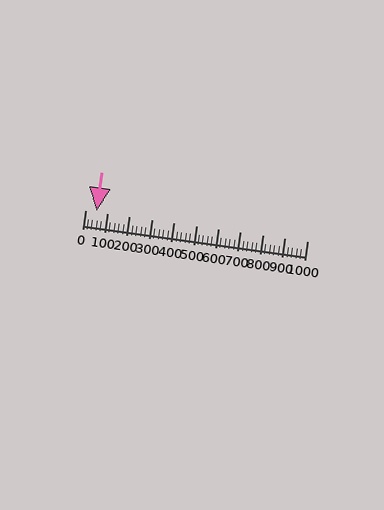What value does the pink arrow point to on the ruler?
The pink arrow points to approximately 50.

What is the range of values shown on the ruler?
The ruler shows values from 0 to 1000.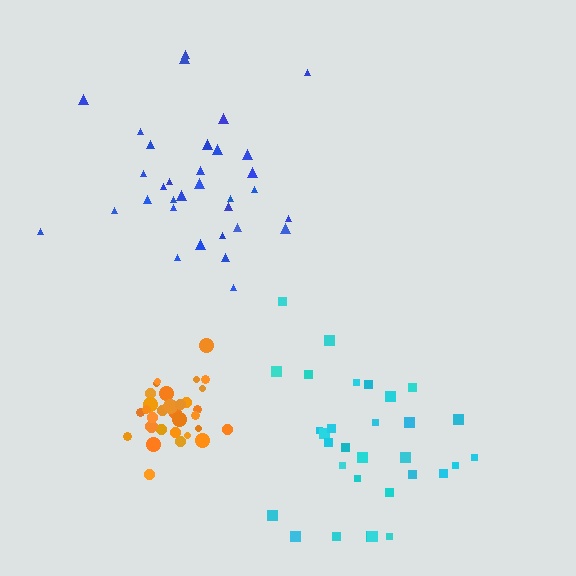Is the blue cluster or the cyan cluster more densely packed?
Blue.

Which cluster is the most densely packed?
Orange.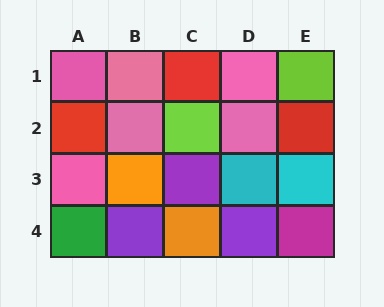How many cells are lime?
2 cells are lime.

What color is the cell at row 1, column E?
Lime.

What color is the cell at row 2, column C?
Lime.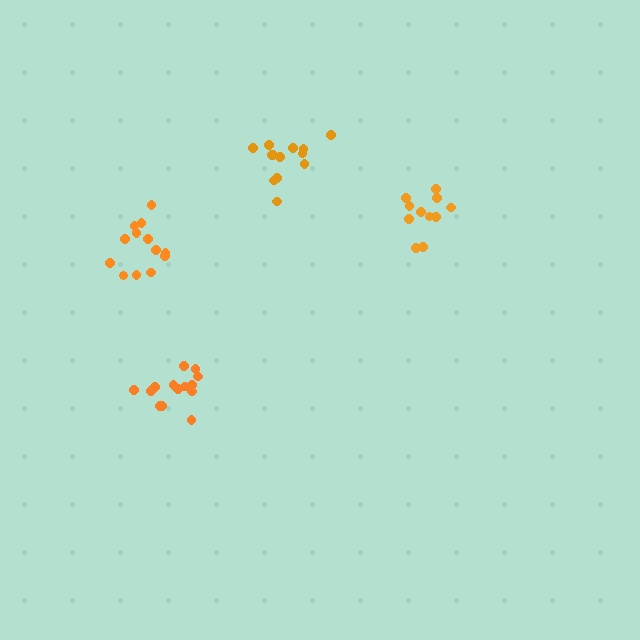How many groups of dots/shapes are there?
There are 4 groups.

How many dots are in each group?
Group 1: 14 dots, Group 2: 13 dots, Group 3: 13 dots, Group 4: 12 dots (52 total).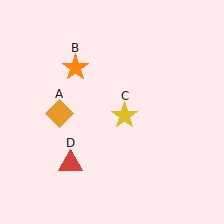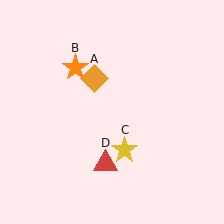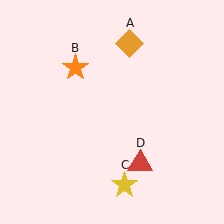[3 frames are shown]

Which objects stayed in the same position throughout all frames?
Orange star (object B) remained stationary.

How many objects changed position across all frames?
3 objects changed position: orange diamond (object A), yellow star (object C), red triangle (object D).